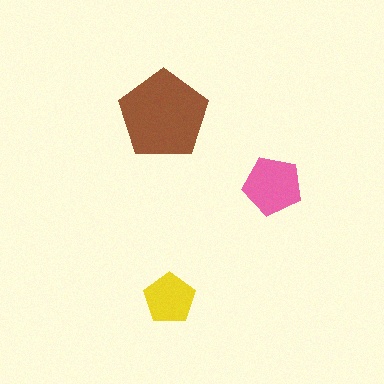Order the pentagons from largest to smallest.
the brown one, the pink one, the yellow one.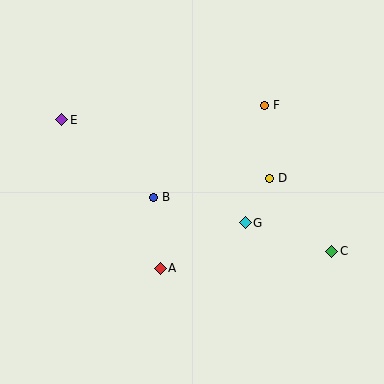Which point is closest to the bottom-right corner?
Point C is closest to the bottom-right corner.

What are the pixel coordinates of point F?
Point F is at (265, 105).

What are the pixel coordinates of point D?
Point D is at (270, 178).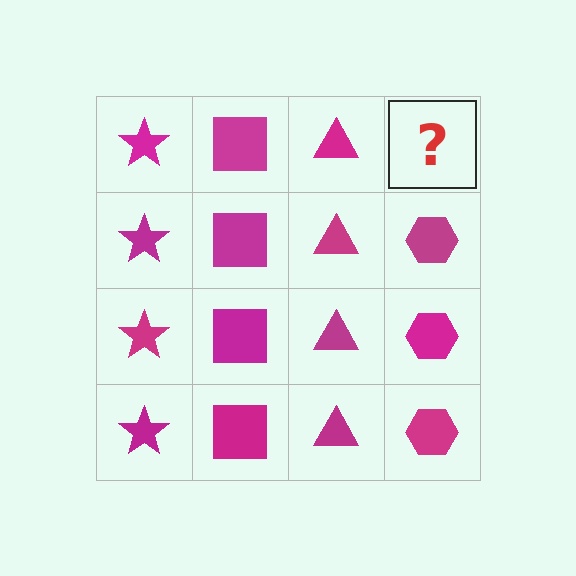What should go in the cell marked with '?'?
The missing cell should contain a magenta hexagon.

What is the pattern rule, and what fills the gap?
The rule is that each column has a consistent shape. The gap should be filled with a magenta hexagon.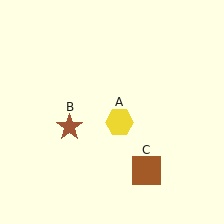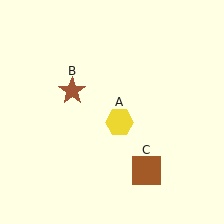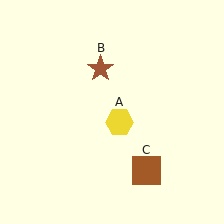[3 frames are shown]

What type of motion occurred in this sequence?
The brown star (object B) rotated clockwise around the center of the scene.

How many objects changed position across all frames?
1 object changed position: brown star (object B).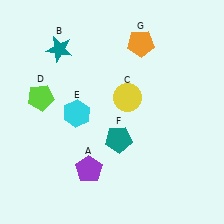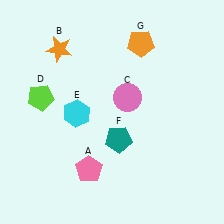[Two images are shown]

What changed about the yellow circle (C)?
In Image 1, C is yellow. In Image 2, it changed to pink.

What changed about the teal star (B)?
In Image 1, B is teal. In Image 2, it changed to orange.